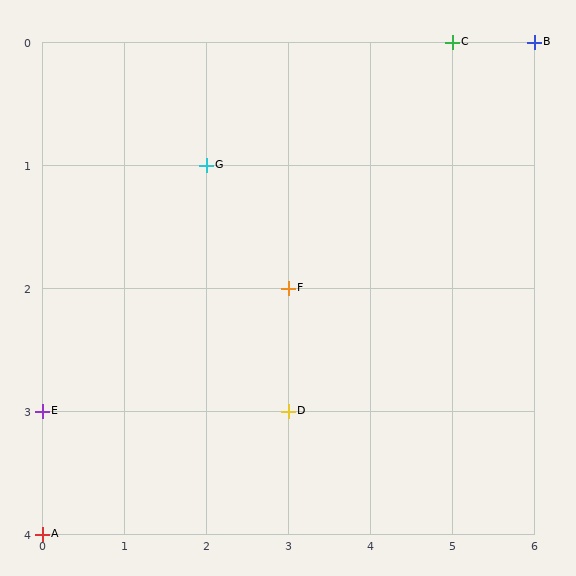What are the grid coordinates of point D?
Point D is at grid coordinates (3, 3).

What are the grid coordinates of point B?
Point B is at grid coordinates (6, 0).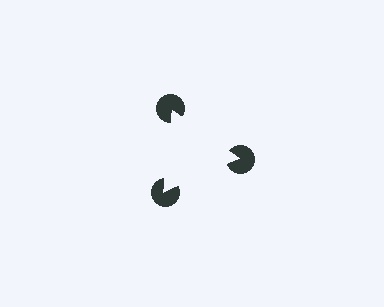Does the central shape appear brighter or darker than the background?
It typically appears slightly brighter than the background, even though no actual brightness change is drawn.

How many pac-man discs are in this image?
There are 3 — one at each vertex of the illusory triangle.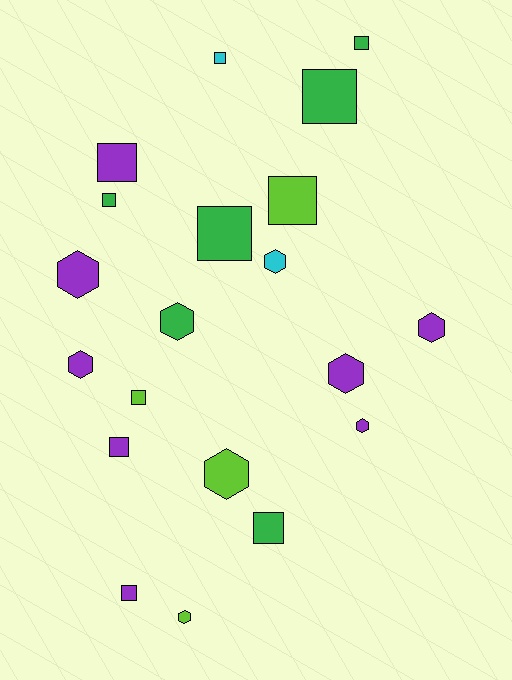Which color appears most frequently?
Purple, with 8 objects.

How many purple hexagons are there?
There are 5 purple hexagons.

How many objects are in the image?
There are 20 objects.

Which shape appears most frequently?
Square, with 11 objects.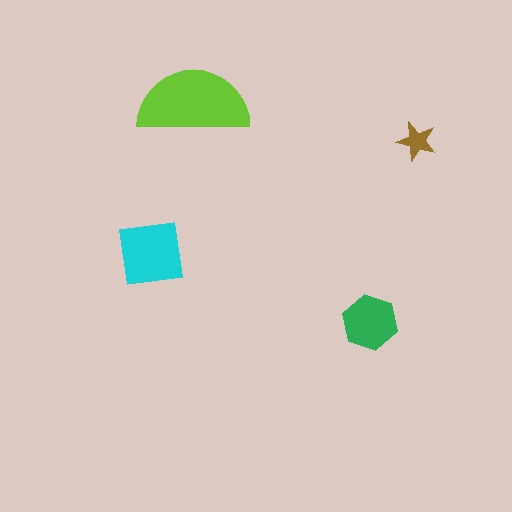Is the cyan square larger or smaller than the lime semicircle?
Smaller.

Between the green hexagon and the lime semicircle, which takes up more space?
The lime semicircle.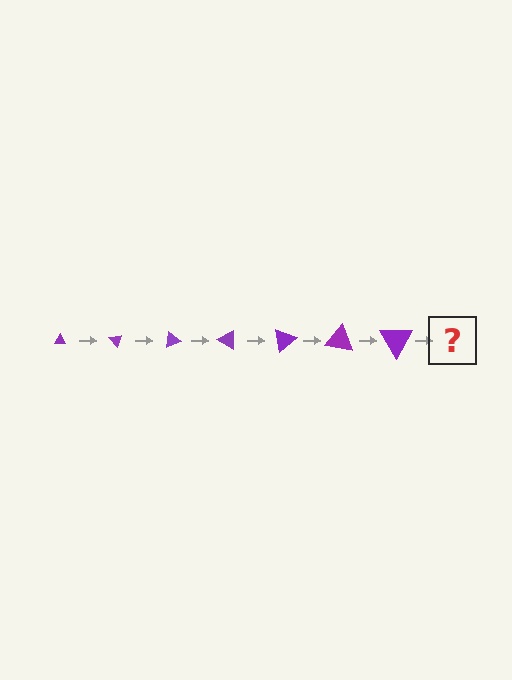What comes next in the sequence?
The next element should be a triangle, larger than the previous one and rotated 350 degrees from the start.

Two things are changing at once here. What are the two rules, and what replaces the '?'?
The two rules are that the triangle grows larger each step and it rotates 50 degrees each step. The '?' should be a triangle, larger than the previous one and rotated 350 degrees from the start.